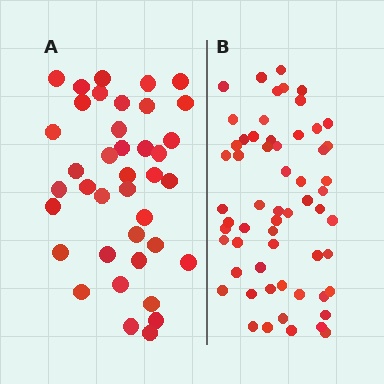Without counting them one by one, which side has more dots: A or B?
Region B (the right region) has more dots.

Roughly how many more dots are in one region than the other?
Region B has approximately 20 more dots than region A.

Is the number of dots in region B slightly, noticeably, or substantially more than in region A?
Region B has substantially more. The ratio is roughly 1.5 to 1.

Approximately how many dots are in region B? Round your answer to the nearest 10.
About 60 dots. (The exact count is 59, which rounds to 60.)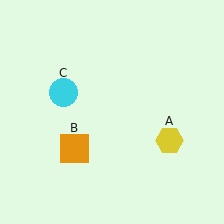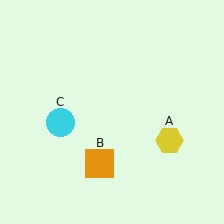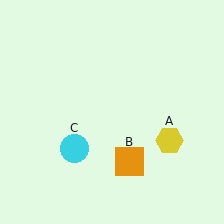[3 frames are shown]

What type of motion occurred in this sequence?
The orange square (object B), cyan circle (object C) rotated counterclockwise around the center of the scene.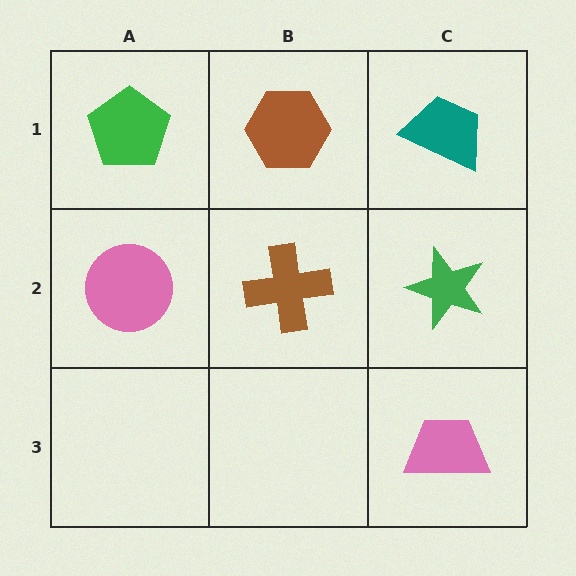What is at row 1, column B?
A brown hexagon.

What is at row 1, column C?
A teal trapezoid.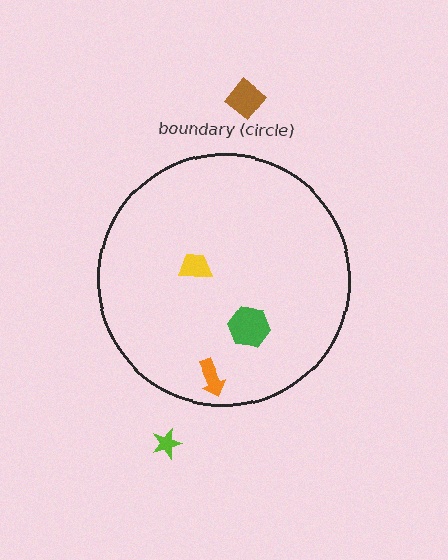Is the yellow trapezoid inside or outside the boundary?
Inside.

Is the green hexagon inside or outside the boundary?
Inside.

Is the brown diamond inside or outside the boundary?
Outside.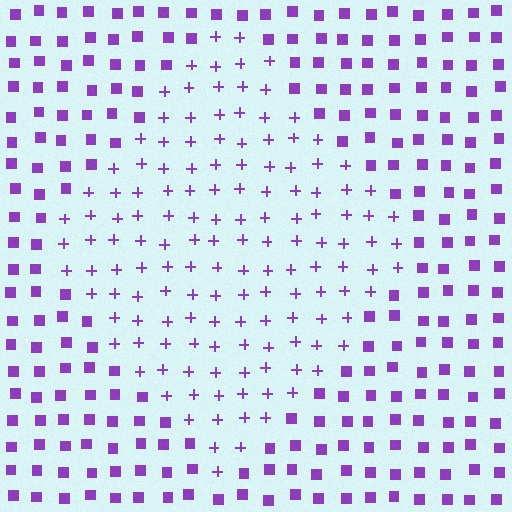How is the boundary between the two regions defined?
The boundary is defined by a change in element shape: plus signs inside vs. squares outside. All elements share the same color and spacing.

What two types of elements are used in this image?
The image uses plus signs inside the diamond region and squares outside it.